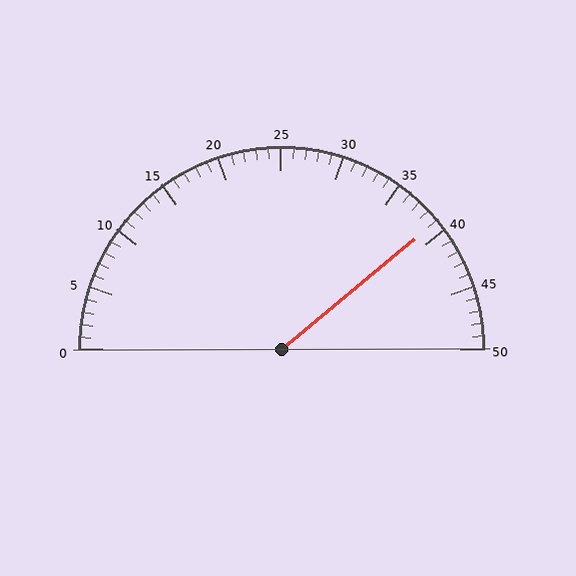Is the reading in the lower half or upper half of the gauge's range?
The reading is in the upper half of the range (0 to 50).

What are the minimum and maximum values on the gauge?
The gauge ranges from 0 to 50.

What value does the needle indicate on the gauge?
The needle indicates approximately 39.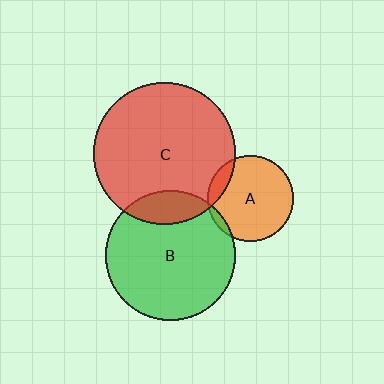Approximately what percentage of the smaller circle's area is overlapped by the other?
Approximately 15%.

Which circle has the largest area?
Circle C (red).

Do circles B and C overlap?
Yes.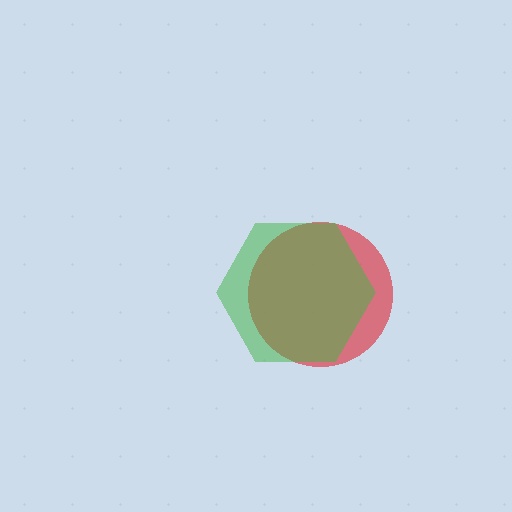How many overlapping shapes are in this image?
There are 2 overlapping shapes in the image.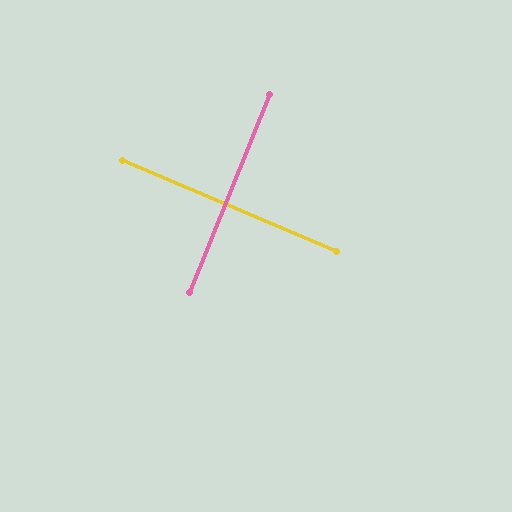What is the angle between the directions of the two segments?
Approximately 89 degrees.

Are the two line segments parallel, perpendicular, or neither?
Perpendicular — they meet at approximately 89°.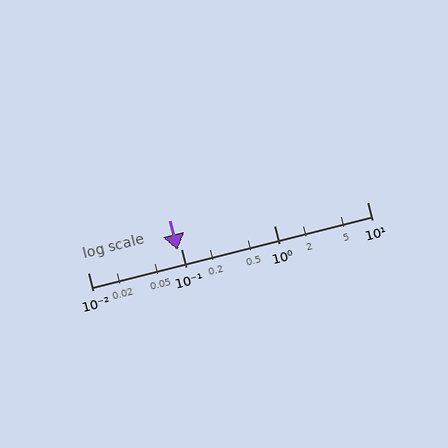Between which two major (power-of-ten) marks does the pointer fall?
The pointer is between 0.01 and 0.1.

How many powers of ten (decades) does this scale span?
The scale spans 3 decades, from 0.01 to 10.